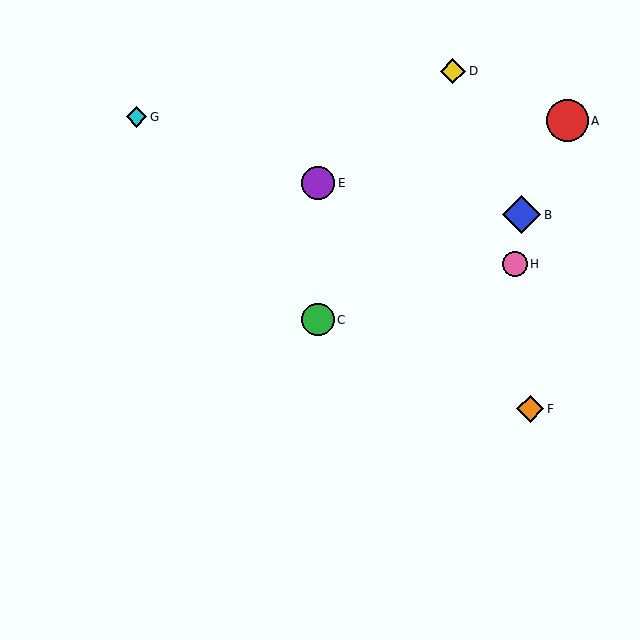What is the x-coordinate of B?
Object B is at x≈522.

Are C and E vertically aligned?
Yes, both are at x≈318.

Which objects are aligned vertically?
Objects C, E are aligned vertically.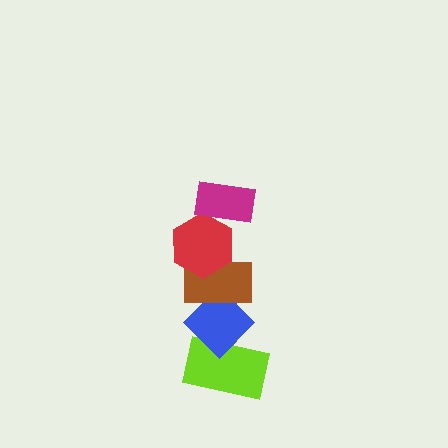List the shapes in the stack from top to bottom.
From top to bottom: the magenta rectangle, the red hexagon, the brown rectangle, the blue diamond, the lime rectangle.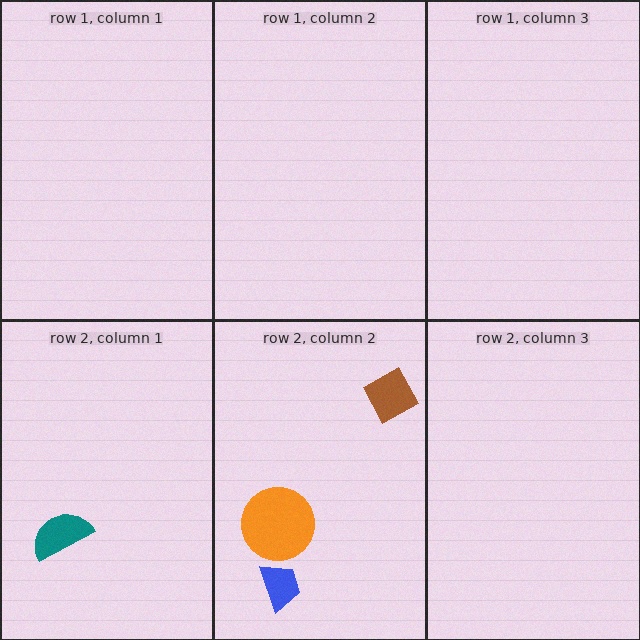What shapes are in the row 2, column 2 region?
The orange circle, the brown diamond, the blue trapezoid.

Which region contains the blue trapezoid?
The row 2, column 2 region.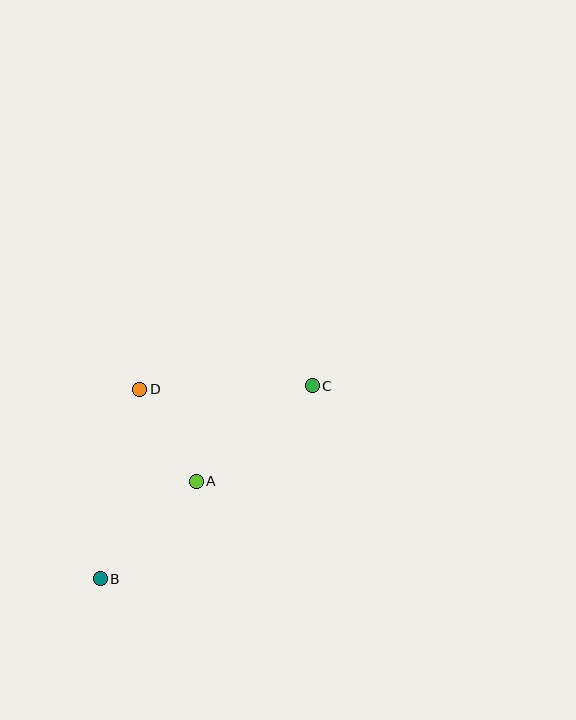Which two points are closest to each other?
Points A and D are closest to each other.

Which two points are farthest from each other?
Points B and C are farthest from each other.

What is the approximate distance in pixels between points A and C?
The distance between A and C is approximately 150 pixels.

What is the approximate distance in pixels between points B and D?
The distance between B and D is approximately 193 pixels.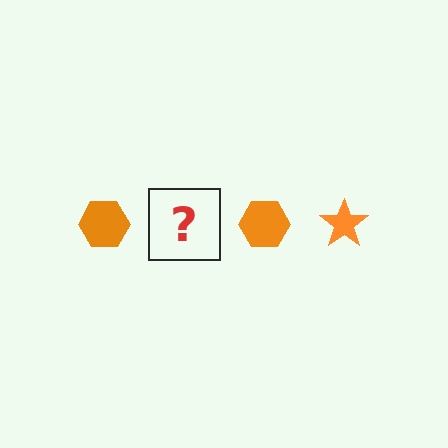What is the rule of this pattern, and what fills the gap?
The rule is that the pattern cycles through hexagon, star shapes in orange. The gap should be filled with an orange star.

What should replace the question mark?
The question mark should be replaced with an orange star.